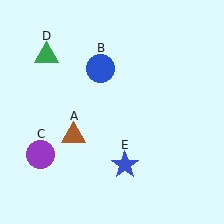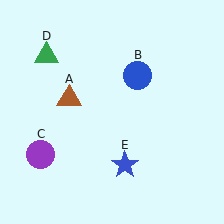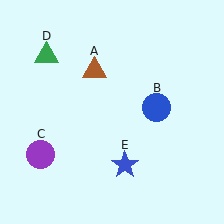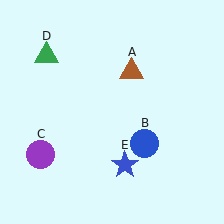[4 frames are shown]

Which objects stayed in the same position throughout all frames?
Purple circle (object C) and green triangle (object D) and blue star (object E) remained stationary.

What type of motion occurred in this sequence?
The brown triangle (object A), blue circle (object B) rotated clockwise around the center of the scene.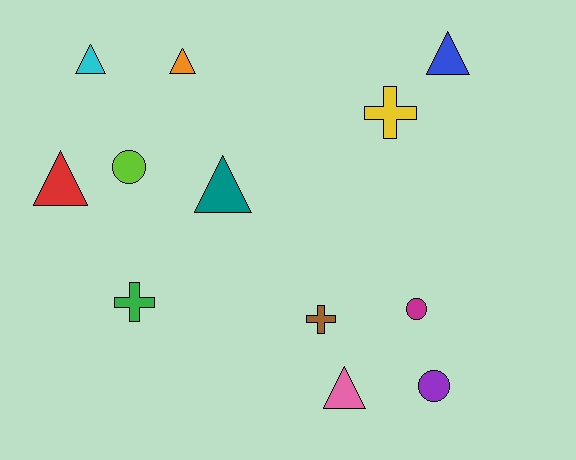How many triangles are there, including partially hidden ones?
There are 6 triangles.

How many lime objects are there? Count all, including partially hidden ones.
There is 1 lime object.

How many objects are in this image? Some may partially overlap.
There are 12 objects.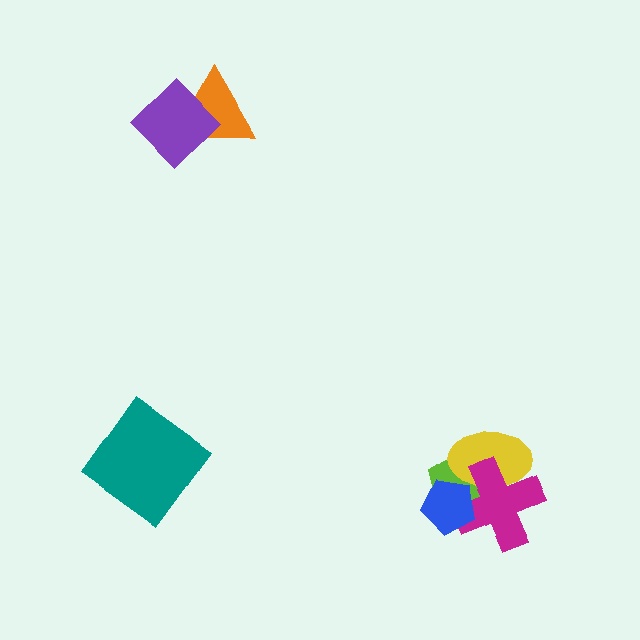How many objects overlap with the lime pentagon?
3 objects overlap with the lime pentagon.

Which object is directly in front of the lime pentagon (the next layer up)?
The yellow ellipse is directly in front of the lime pentagon.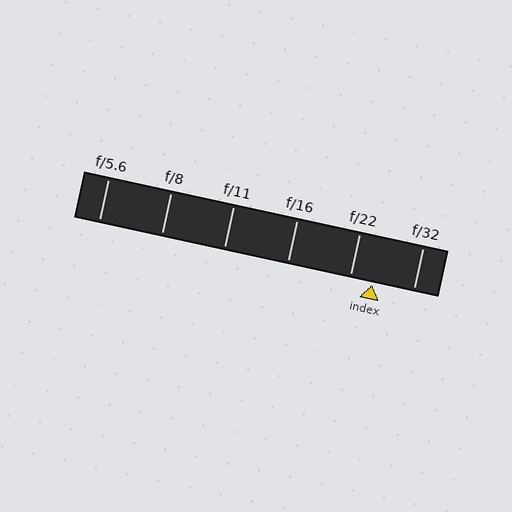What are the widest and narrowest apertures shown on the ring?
The widest aperture shown is f/5.6 and the narrowest is f/32.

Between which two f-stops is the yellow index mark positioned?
The index mark is between f/22 and f/32.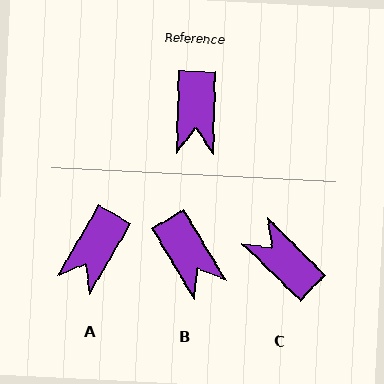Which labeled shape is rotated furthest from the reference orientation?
C, about 133 degrees away.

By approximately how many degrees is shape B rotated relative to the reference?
Approximately 33 degrees counter-clockwise.